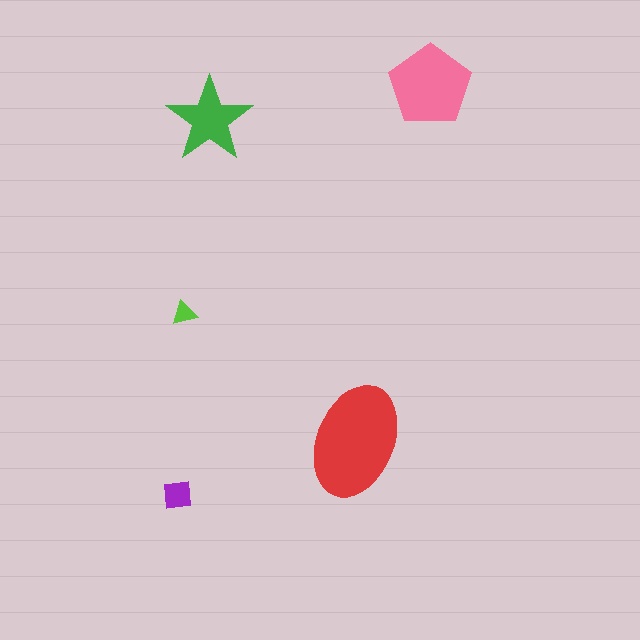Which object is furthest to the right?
The pink pentagon is rightmost.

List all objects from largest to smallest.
The red ellipse, the pink pentagon, the green star, the purple square, the lime triangle.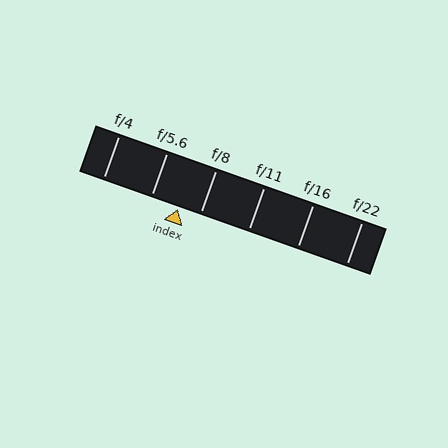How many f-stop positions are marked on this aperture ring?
There are 6 f-stop positions marked.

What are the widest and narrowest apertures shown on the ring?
The widest aperture shown is f/4 and the narrowest is f/22.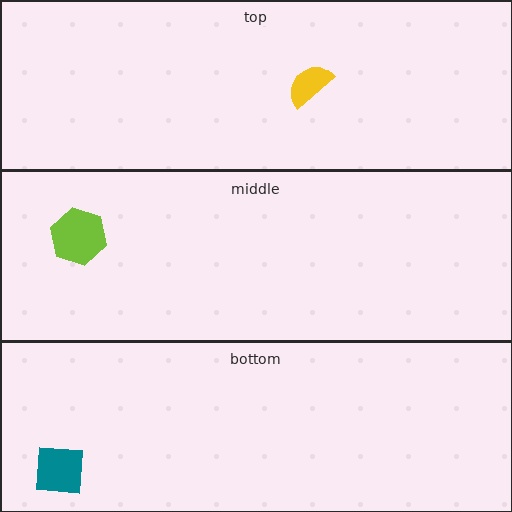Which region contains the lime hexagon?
The middle region.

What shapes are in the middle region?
The lime hexagon.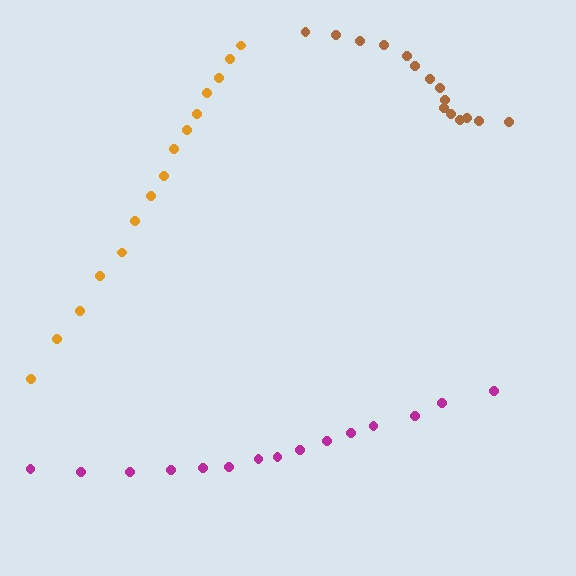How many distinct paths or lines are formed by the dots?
There are 3 distinct paths.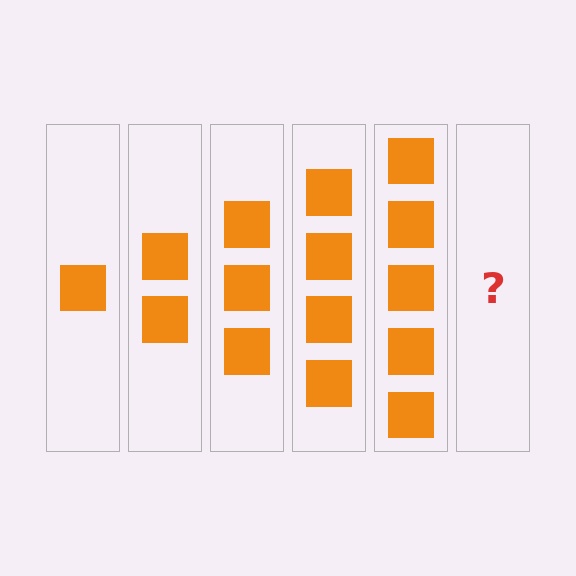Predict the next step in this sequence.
The next step is 6 squares.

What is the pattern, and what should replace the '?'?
The pattern is that each step adds one more square. The '?' should be 6 squares.